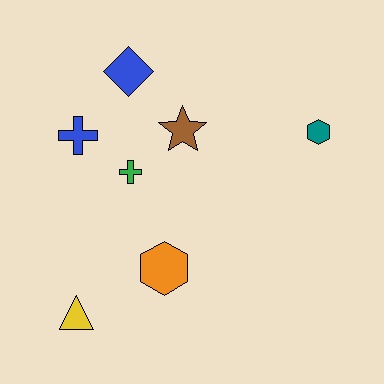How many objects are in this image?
There are 7 objects.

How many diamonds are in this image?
There is 1 diamond.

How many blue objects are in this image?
There are 2 blue objects.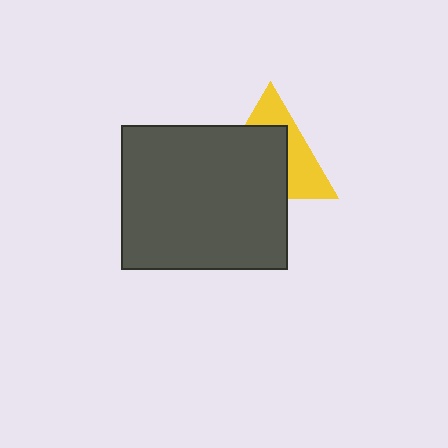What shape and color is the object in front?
The object in front is a dark gray rectangle.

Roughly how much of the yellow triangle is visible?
A small part of it is visible (roughly 42%).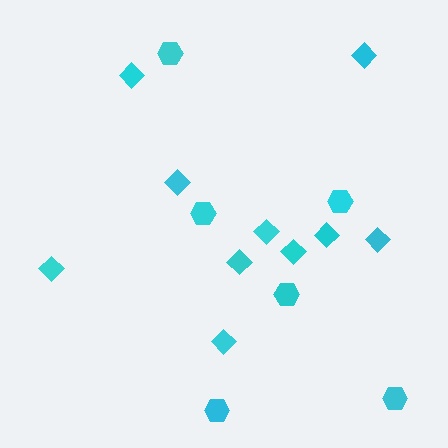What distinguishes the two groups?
There are 2 groups: one group of diamonds (10) and one group of hexagons (6).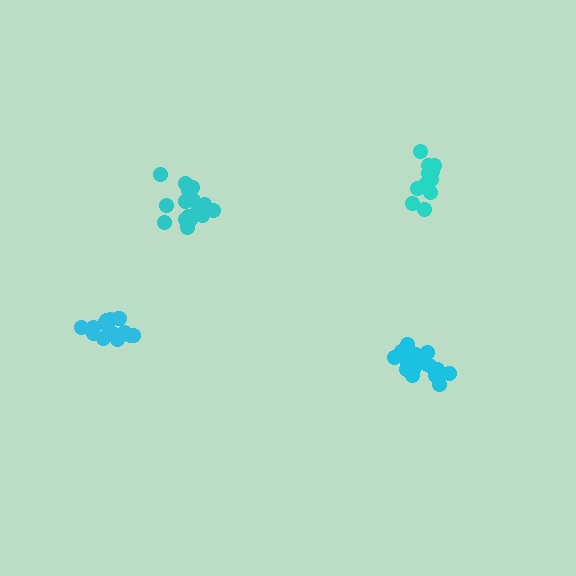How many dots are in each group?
Group 1: 13 dots, Group 2: 14 dots, Group 3: 17 dots, Group 4: 19 dots (63 total).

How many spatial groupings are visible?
There are 4 spatial groupings.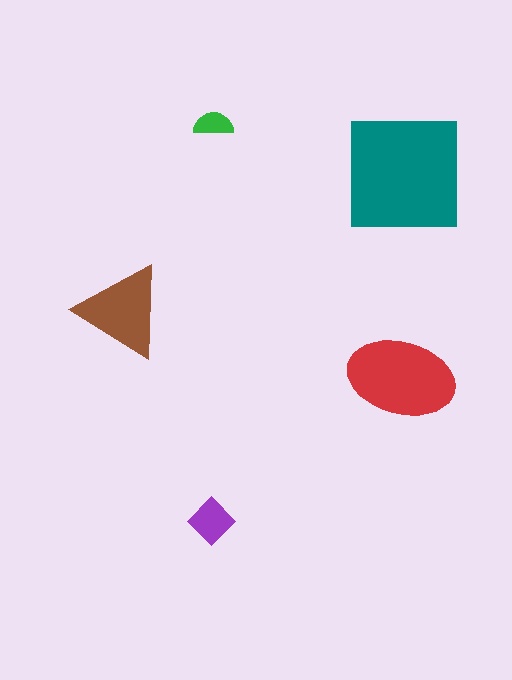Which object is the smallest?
The green semicircle.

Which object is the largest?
The teal square.